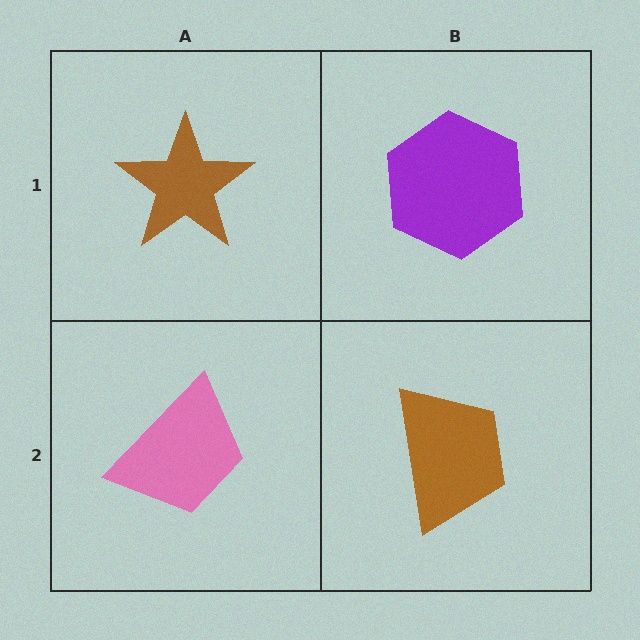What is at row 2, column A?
A pink trapezoid.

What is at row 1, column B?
A purple hexagon.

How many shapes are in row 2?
2 shapes.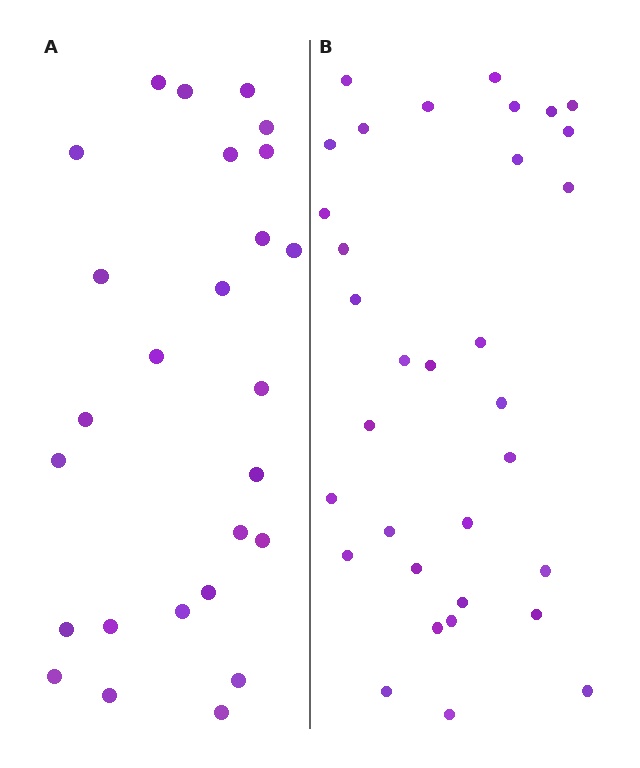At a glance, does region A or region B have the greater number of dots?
Region B (the right region) has more dots.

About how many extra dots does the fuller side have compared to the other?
Region B has roughly 8 or so more dots than region A.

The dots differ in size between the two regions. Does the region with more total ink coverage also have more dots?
No. Region A has more total ink coverage because its dots are larger, but region B actually contains more individual dots. Total area can be misleading — the number of items is what matters here.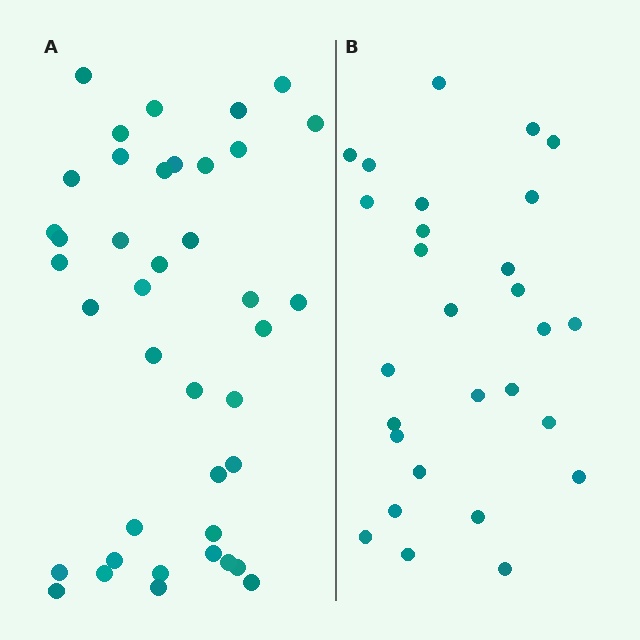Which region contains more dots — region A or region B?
Region A (the left region) has more dots.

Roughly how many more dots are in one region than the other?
Region A has roughly 12 or so more dots than region B.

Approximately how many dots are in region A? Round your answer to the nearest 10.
About 40 dots.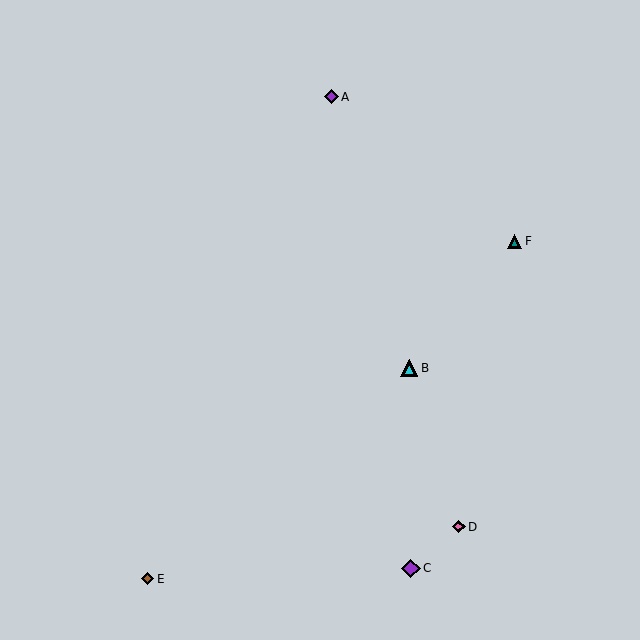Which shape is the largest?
The purple diamond (labeled C) is the largest.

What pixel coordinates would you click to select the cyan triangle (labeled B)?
Click at (409, 368) to select the cyan triangle B.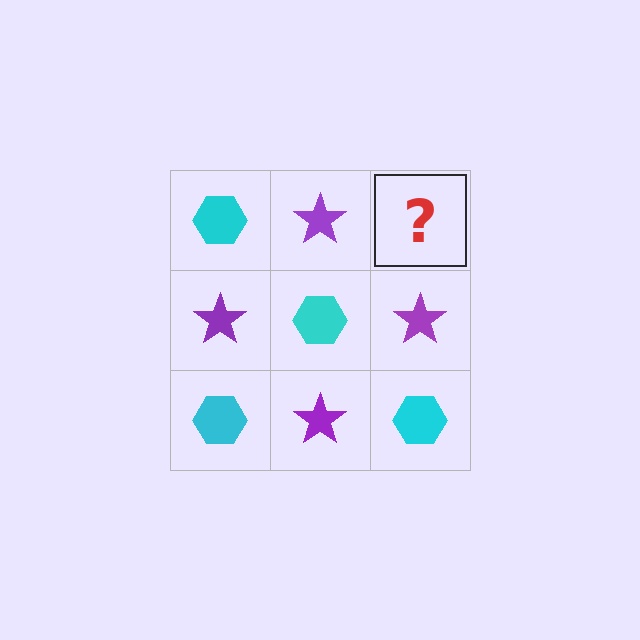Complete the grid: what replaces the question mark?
The question mark should be replaced with a cyan hexagon.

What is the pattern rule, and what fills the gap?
The rule is that it alternates cyan hexagon and purple star in a checkerboard pattern. The gap should be filled with a cyan hexagon.